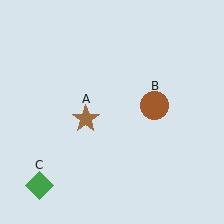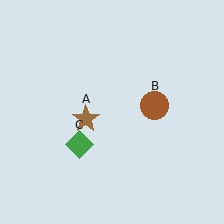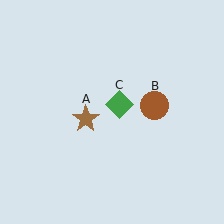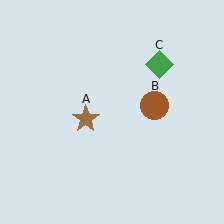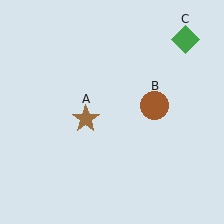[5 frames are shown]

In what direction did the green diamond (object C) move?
The green diamond (object C) moved up and to the right.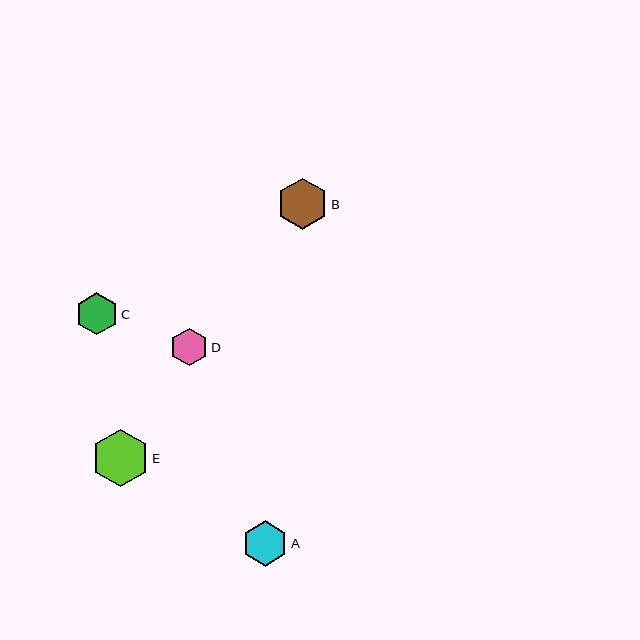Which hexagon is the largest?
Hexagon E is the largest with a size of approximately 57 pixels.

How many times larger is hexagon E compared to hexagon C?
Hexagon E is approximately 1.4 times the size of hexagon C.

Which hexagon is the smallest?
Hexagon D is the smallest with a size of approximately 37 pixels.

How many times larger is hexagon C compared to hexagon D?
Hexagon C is approximately 1.1 times the size of hexagon D.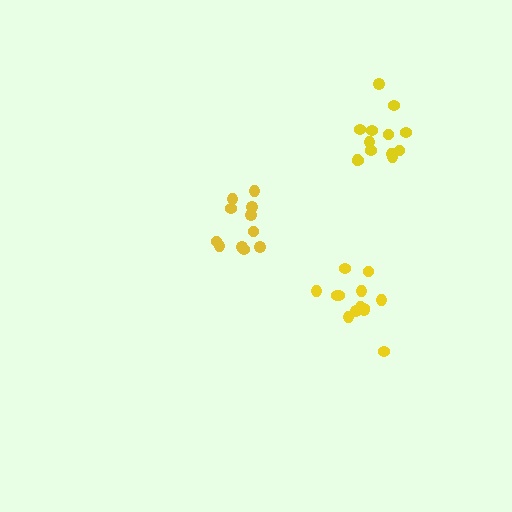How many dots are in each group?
Group 1: 11 dots, Group 2: 13 dots, Group 3: 13 dots (37 total).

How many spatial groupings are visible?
There are 3 spatial groupings.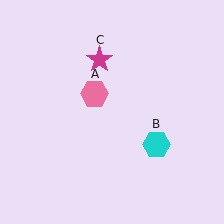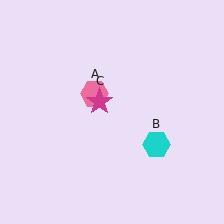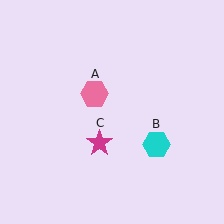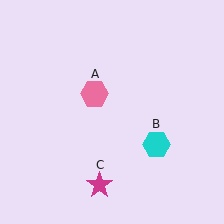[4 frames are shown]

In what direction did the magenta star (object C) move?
The magenta star (object C) moved down.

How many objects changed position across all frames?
1 object changed position: magenta star (object C).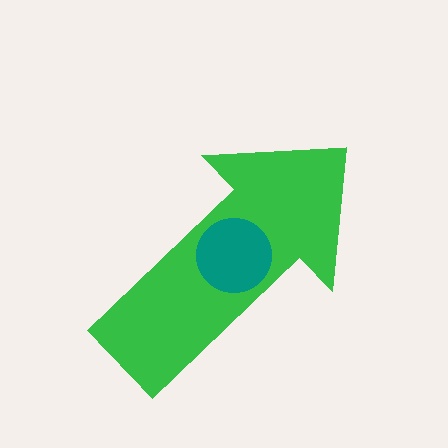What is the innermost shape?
The teal circle.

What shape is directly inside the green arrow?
The teal circle.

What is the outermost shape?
The green arrow.